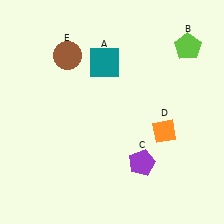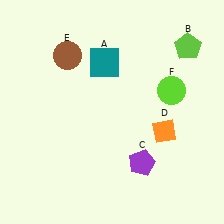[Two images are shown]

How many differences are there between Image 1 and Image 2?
There is 1 difference between the two images.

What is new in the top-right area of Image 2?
A lime circle (F) was added in the top-right area of Image 2.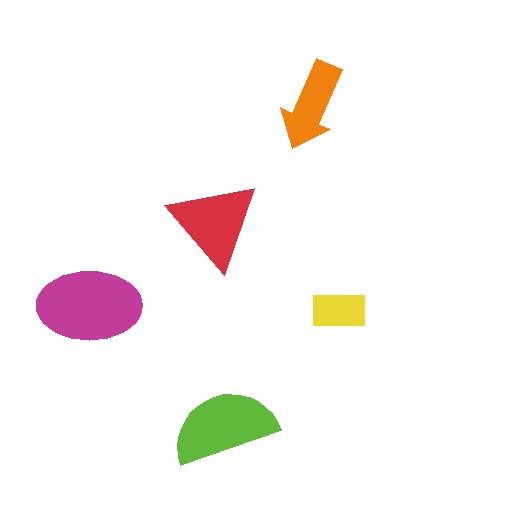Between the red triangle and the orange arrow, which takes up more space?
The red triangle.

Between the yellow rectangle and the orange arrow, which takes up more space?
The orange arrow.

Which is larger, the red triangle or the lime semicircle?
The lime semicircle.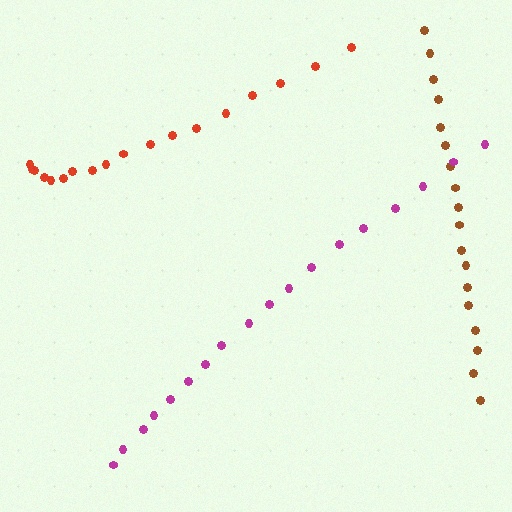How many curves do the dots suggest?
There are 3 distinct paths.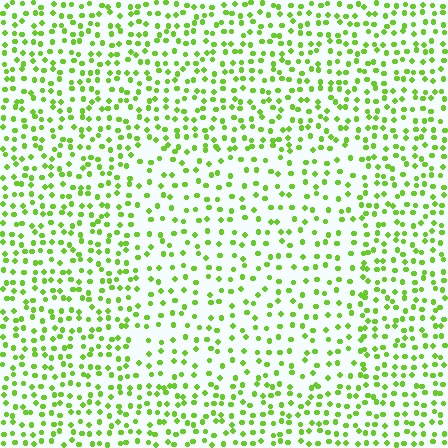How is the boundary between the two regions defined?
The boundary is defined by a change in element density (approximately 1.6x ratio). All elements are the same color, size, and shape.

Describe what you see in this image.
The image contains small lime elements arranged at two different densities. A rectangle-shaped region is visible where the elements are less densely packed than the surrounding area.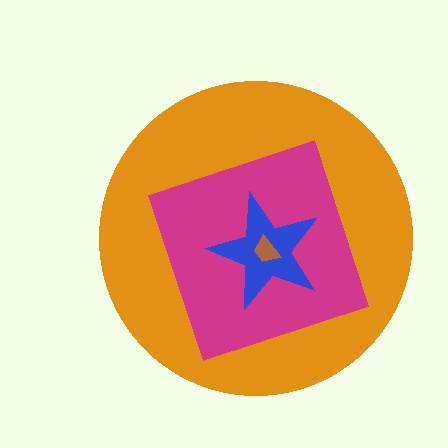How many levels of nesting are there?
4.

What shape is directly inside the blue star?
The brown trapezoid.